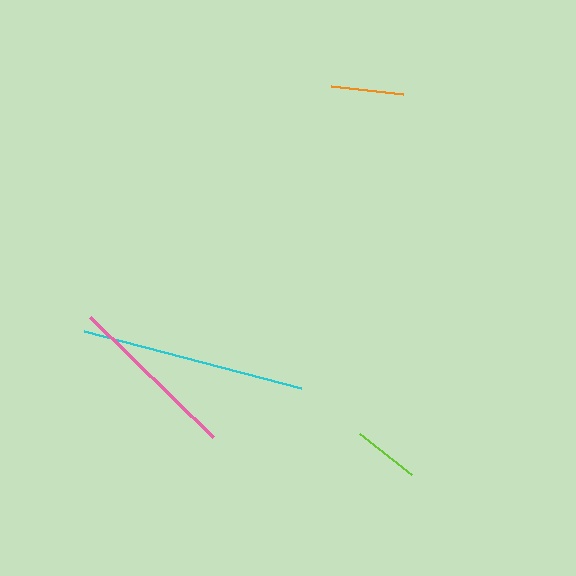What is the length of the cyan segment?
The cyan segment is approximately 224 pixels long.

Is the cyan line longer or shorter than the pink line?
The cyan line is longer than the pink line.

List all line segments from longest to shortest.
From longest to shortest: cyan, pink, orange, lime.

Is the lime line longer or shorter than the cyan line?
The cyan line is longer than the lime line.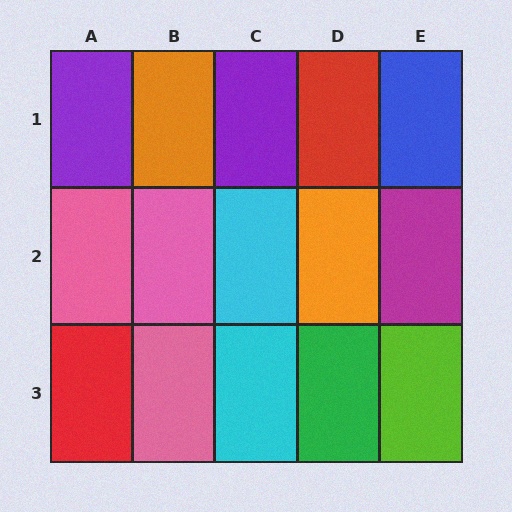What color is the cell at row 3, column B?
Pink.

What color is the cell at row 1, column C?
Purple.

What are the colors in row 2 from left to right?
Pink, pink, cyan, orange, magenta.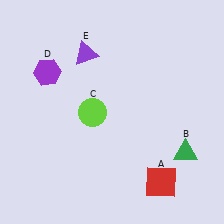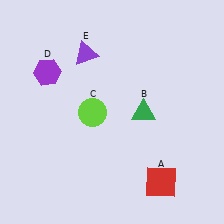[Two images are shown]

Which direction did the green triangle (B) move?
The green triangle (B) moved left.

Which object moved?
The green triangle (B) moved left.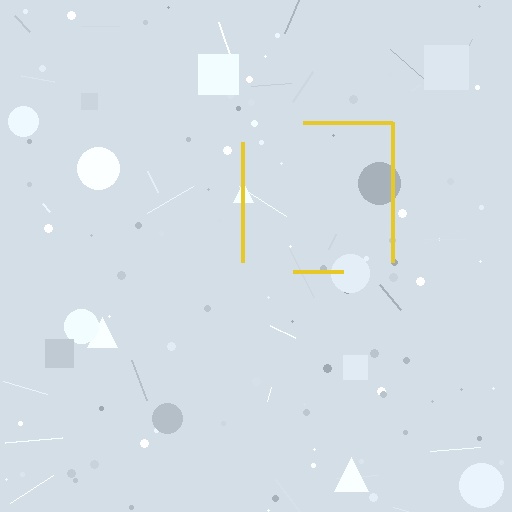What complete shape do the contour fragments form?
The contour fragments form a square.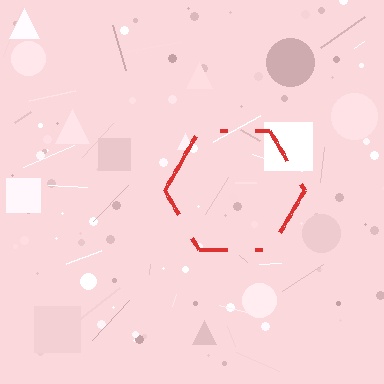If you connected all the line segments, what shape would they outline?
They would outline a hexagon.